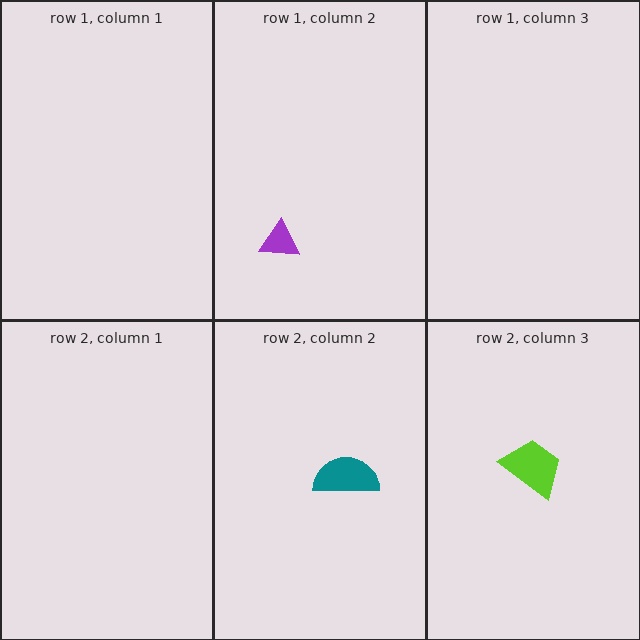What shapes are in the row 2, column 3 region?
The lime trapezoid.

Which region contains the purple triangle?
The row 1, column 2 region.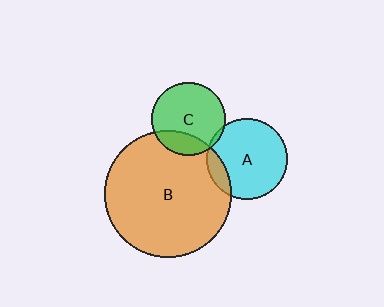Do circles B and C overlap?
Yes.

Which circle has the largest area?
Circle B (orange).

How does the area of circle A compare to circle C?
Approximately 1.2 times.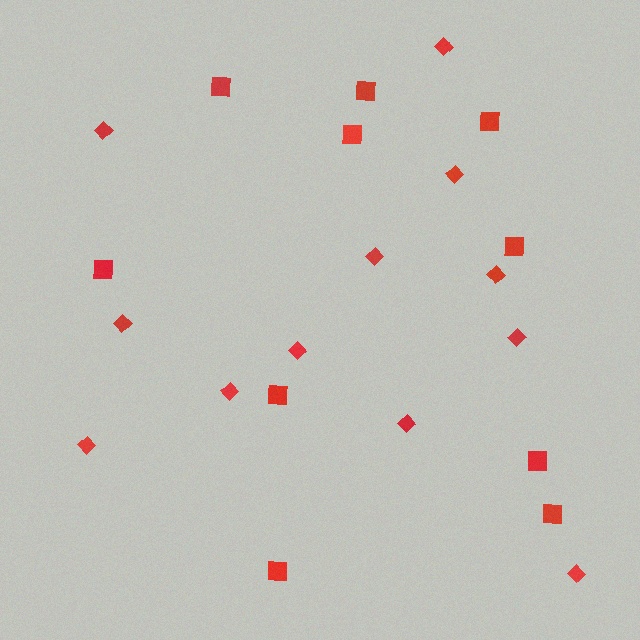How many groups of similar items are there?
There are 2 groups: one group of squares (10) and one group of diamonds (12).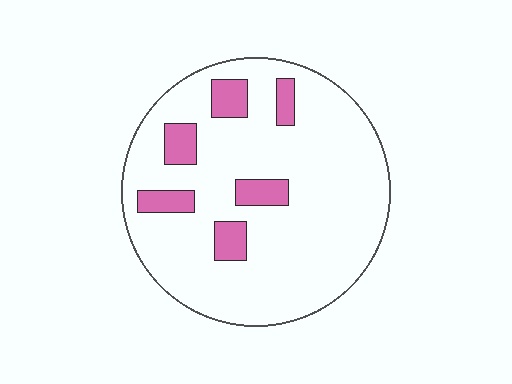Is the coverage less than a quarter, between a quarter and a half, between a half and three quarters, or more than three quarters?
Less than a quarter.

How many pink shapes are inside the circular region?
6.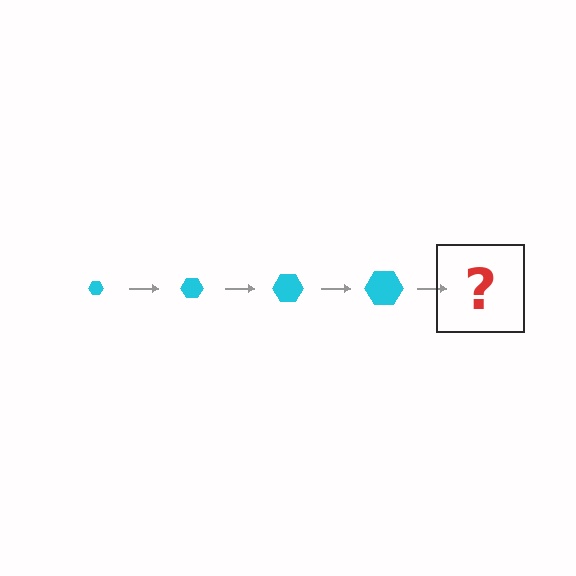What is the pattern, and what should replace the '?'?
The pattern is that the hexagon gets progressively larger each step. The '?' should be a cyan hexagon, larger than the previous one.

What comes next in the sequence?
The next element should be a cyan hexagon, larger than the previous one.